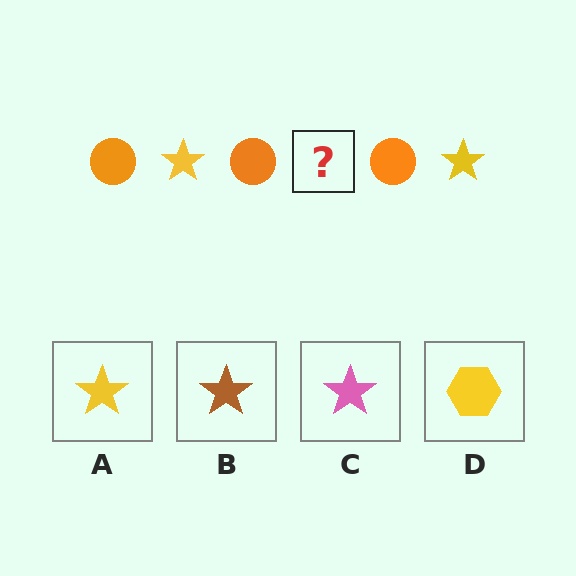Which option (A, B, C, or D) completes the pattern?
A.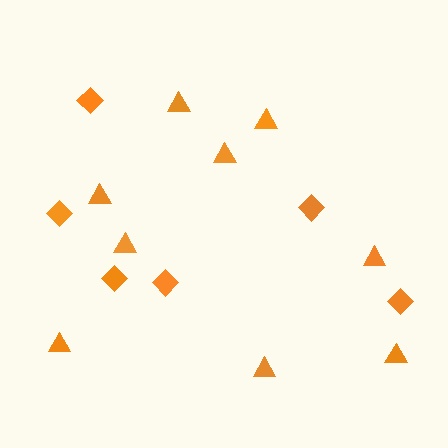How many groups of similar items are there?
There are 2 groups: one group of triangles (9) and one group of diamonds (6).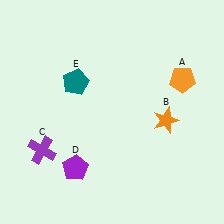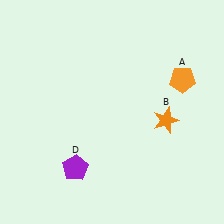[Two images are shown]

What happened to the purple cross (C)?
The purple cross (C) was removed in Image 2. It was in the bottom-left area of Image 1.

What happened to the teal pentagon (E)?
The teal pentagon (E) was removed in Image 2. It was in the top-left area of Image 1.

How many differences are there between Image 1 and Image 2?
There are 2 differences between the two images.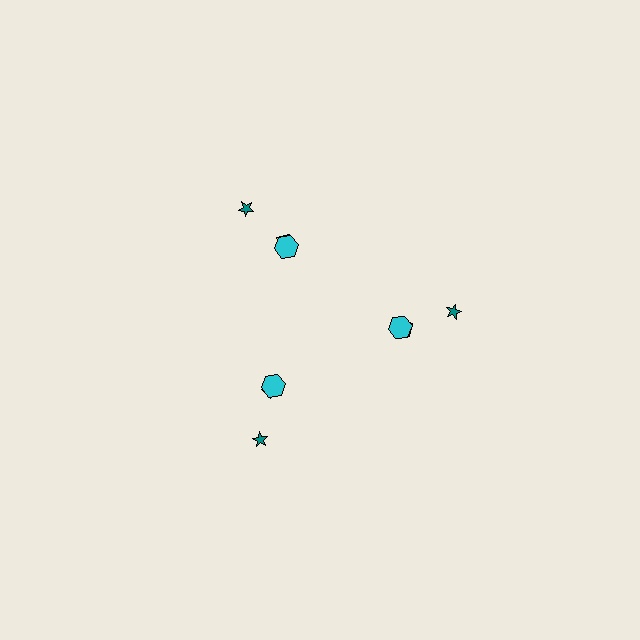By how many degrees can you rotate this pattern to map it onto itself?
The pattern maps onto itself every 120 degrees of rotation.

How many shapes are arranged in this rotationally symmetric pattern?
There are 9 shapes, arranged in 3 groups of 3.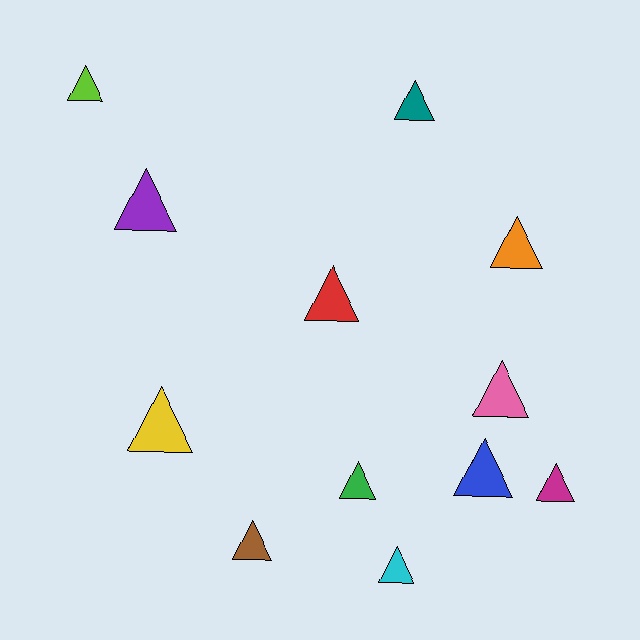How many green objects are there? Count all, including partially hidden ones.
There is 1 green object.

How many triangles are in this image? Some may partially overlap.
There are 12 triangles.